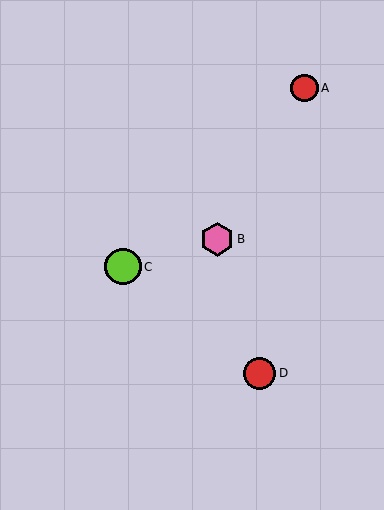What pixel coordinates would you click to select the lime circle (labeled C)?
Click at (123, 267) to select the lime circle C.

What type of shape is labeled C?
Shape C is a lime circle.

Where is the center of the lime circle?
The center of the lime circle is at (123, 267).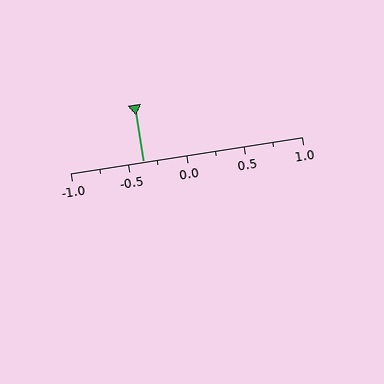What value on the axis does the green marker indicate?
The marker indicates approximately -0.38.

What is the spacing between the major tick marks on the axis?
The major ticks are spaced 0.5 apart.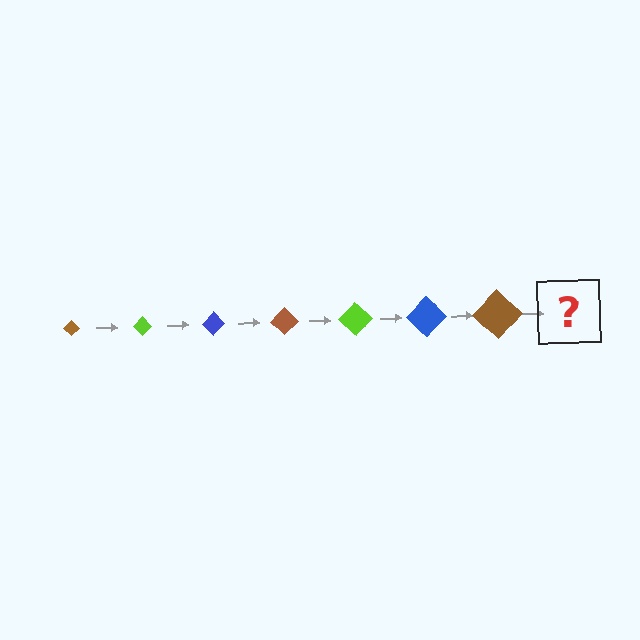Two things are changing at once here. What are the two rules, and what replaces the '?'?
The two rules are that the diamond grows larger each step and the color cycles through brown, lime, and blue. The '?' should be a lime diamond, larger than the previous one.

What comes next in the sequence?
The next element should be a lime diamond, larger than the previous one.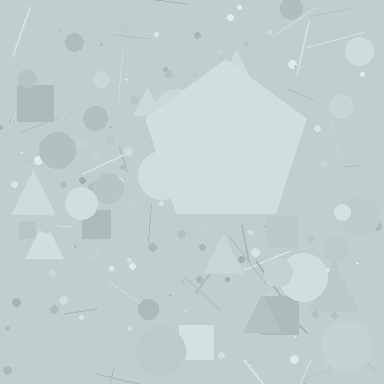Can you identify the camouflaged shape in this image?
The camouflaged shape is a pentagon.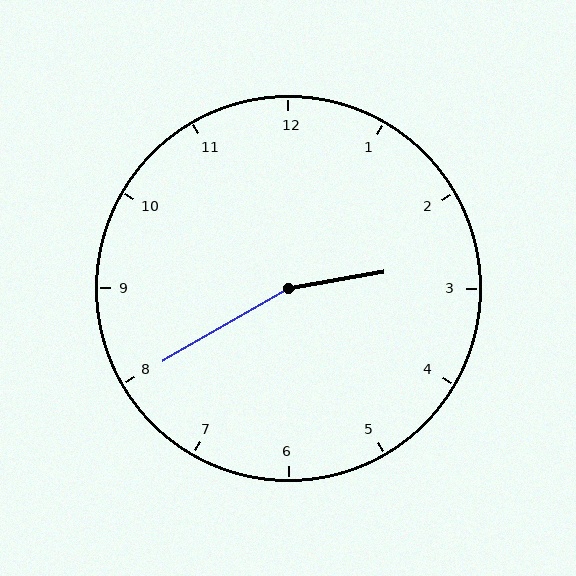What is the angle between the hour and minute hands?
Approximately 160 degrees.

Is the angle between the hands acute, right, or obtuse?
It is obtuse.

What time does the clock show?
2:40.